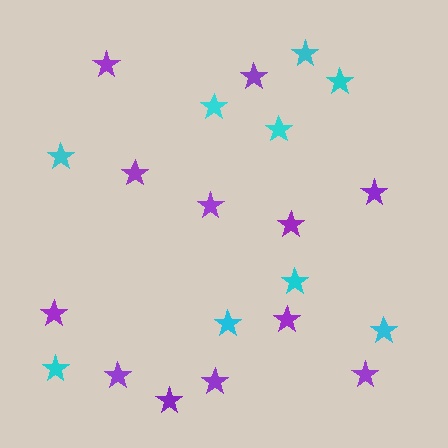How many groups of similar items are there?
There are 2 groups: one group of cyan stars (9) and one group of purple stars (12).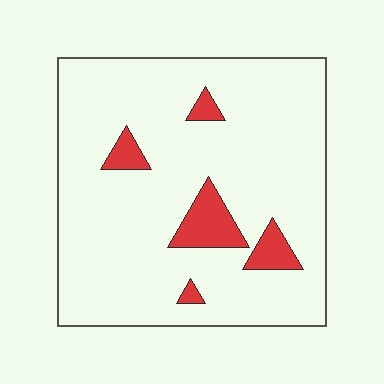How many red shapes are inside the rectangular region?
5.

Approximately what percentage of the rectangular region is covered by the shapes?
Approximately 10%.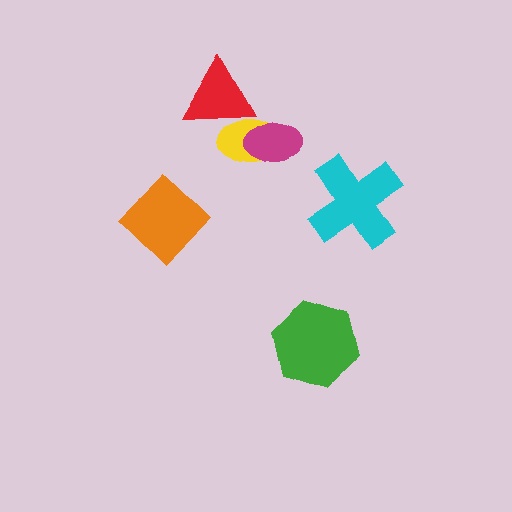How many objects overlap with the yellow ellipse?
2 objects overlap with the yellow ellipse.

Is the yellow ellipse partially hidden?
Yes, it is partially covered by another shape.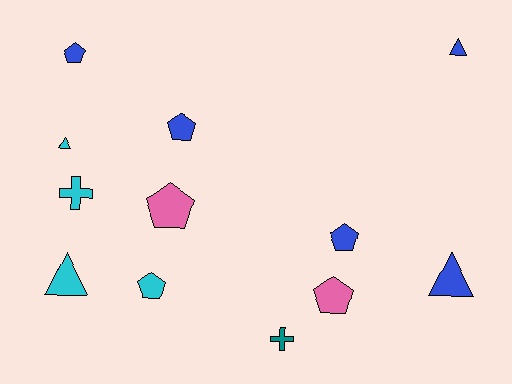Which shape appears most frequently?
Pentagon, with 6 objects.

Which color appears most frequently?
Blue, with 5 objects.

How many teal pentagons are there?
There are no teal pentagons.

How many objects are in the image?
There are 12 objects.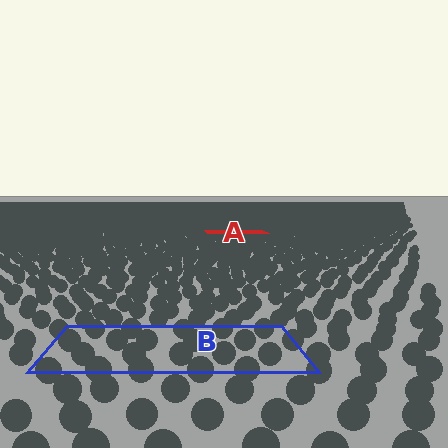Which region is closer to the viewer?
Region B is closer. The texture elements there are larger and more spread out.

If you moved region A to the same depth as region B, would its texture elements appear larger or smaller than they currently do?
They would appear larger. At a closer depth, the same texture elements are projected at a bigger on-screen size.